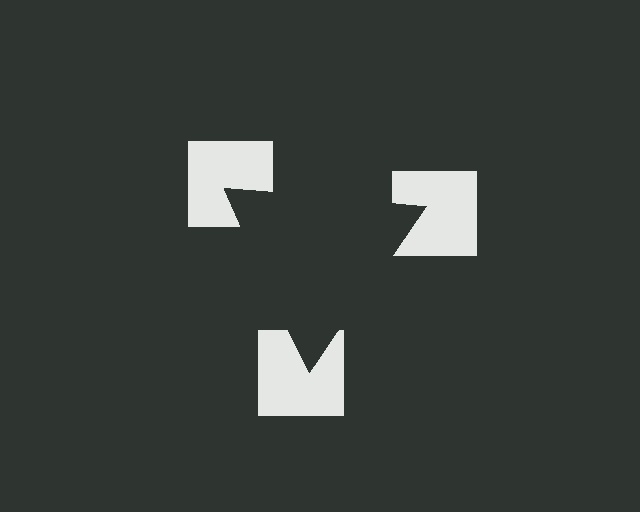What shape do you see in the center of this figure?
An illusory triangle — its edges are inferred from the aligned wedge cuts in the notched squares, not physically drawn.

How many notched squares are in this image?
There are 3 — one at each vertex of the illusory triangle.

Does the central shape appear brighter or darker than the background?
It typically appears slightly darker than the background, even though no actual brightness change is drawn.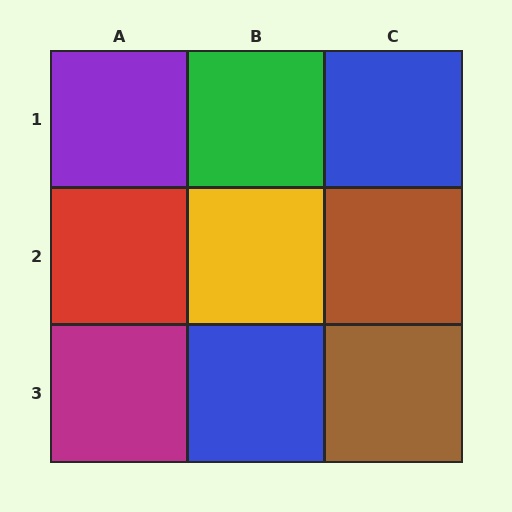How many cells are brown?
2 cells are brown.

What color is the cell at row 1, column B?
Green.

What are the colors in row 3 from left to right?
Magenta, blue, brown.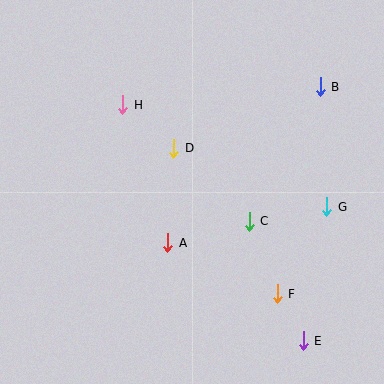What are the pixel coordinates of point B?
Point B is at (320, 87).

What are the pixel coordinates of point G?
Point G is at (327, 207).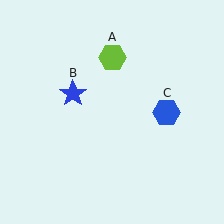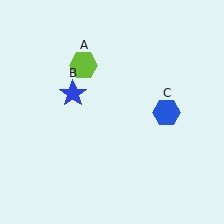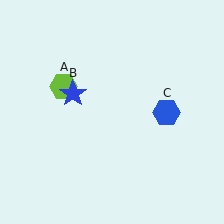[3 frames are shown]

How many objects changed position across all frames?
1 object changed position: lime hexagon (object A).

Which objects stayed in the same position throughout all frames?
Blue star (object B) and blue hexagon (object C) remained stationary.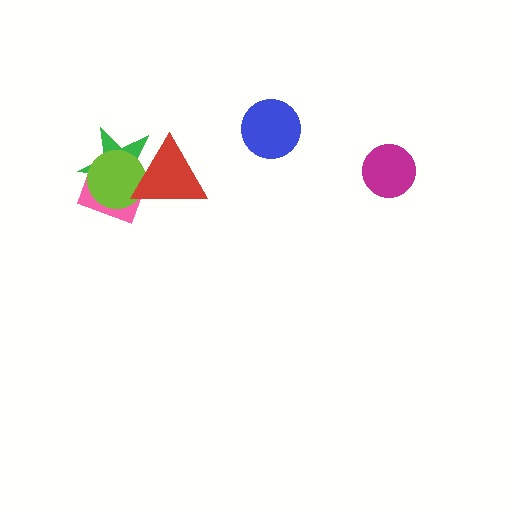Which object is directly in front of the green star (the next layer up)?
The lime circle is directly in front of the green star.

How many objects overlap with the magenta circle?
0 objects overlap with the magenta circle.